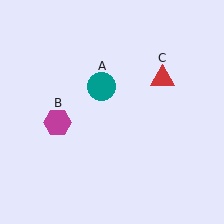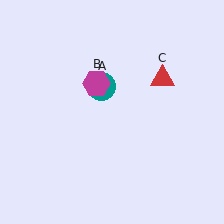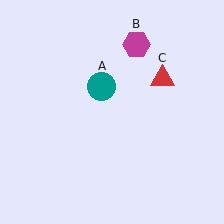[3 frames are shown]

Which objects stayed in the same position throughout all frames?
Teal circle (object A) and red triangle (object C) remained stationary.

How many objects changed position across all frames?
1 object changed position: magenta hexagon (object B).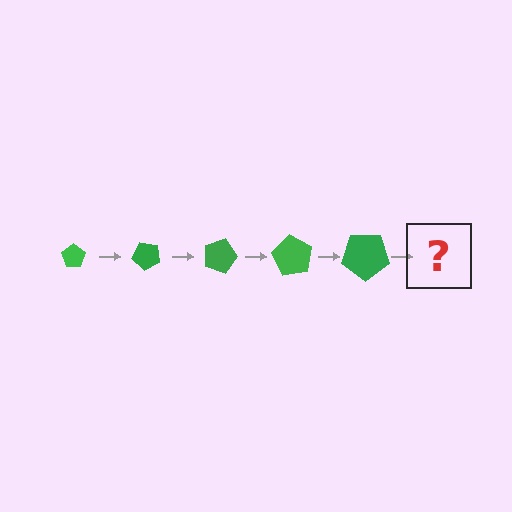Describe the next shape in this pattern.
It should be a pentagon, larger than the previous one and rotated 225 degrees from the start.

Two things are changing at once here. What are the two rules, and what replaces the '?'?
The two rules are that the pentagon grows larger each step and it rotates 45 degrees each step. The '?' should be a pentagon, larger than the previous one and rotated 225 degrees from the start.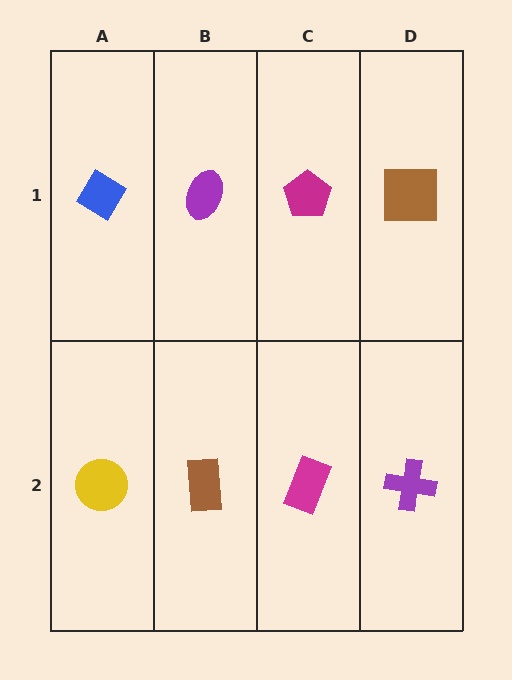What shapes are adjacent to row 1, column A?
A yellow circle (row 2, column A), a purple ellipse (row 1, column B).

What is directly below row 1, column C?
A magenta rectangle.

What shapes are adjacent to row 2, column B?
A purple ellipse (row 1, column B), a yellow circle (row 2, column A), a magenta rectangle (row 2, column C).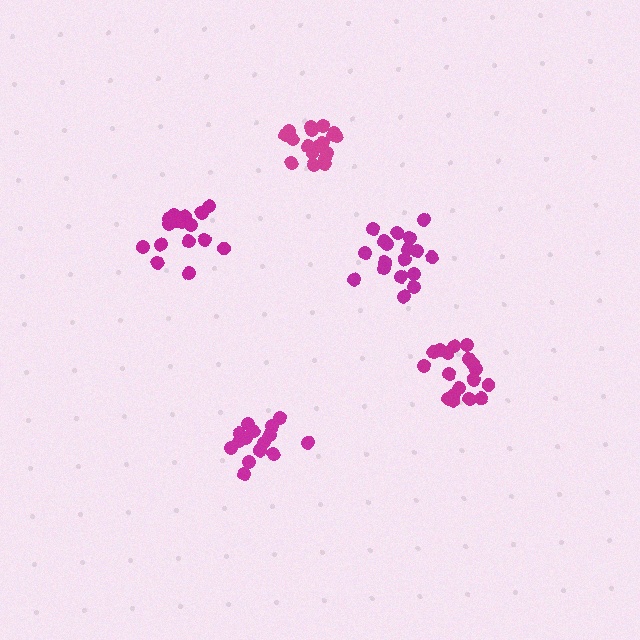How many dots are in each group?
Group 1: 16 dots, Group 2: 18 dots, Group 3: 18 dots, Group 4: 17 dots, Group 5: 19 dots (88 total).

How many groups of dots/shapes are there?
There are 5 groups.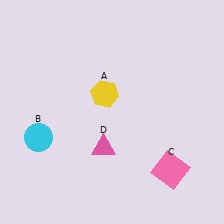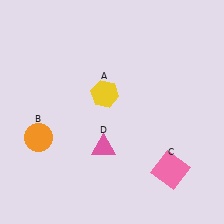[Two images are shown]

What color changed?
The circle (B) changed from cyan in Image 1 to orange in Image 2.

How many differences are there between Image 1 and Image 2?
There is 1 difference between the two images.